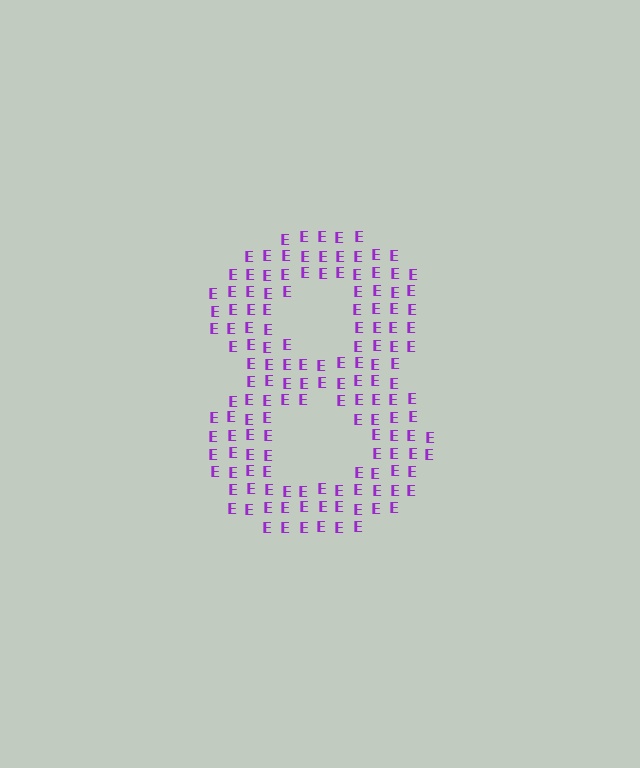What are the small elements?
The small elements are letter E's.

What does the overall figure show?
The overall figure shows the digit 8.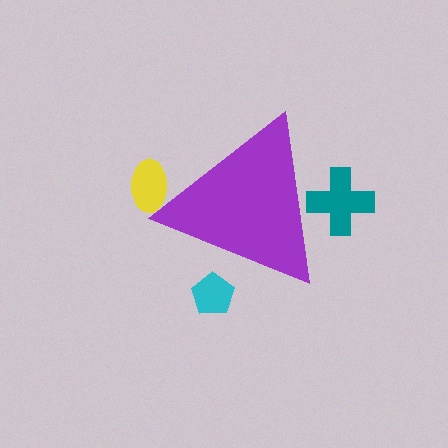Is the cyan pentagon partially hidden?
Yes, the cyan pentagon is partially hidden behind the purple triangle.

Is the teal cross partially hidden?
Yes, the teal cross is partially hidden behind the purple triangle.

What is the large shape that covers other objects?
A purple triangle.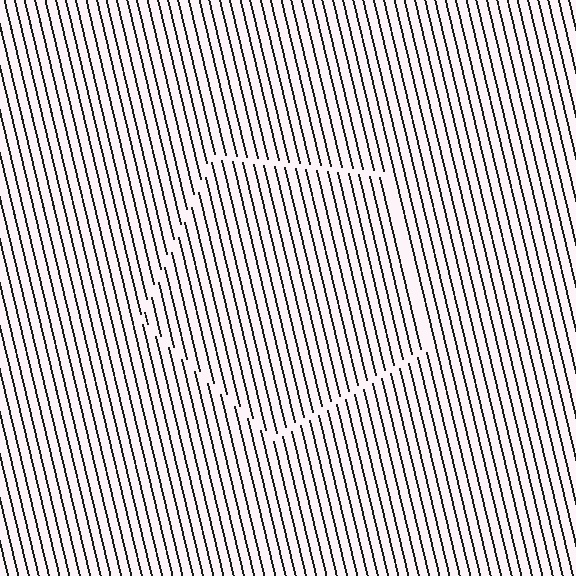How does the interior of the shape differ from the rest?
The interior of the shape contains the same grating, shifted by half a period — the contour is defined by the phase discontinuity where line-ends from the inner and outer gratings abut.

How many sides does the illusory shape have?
5 sides — the line-ends trace a pentagon.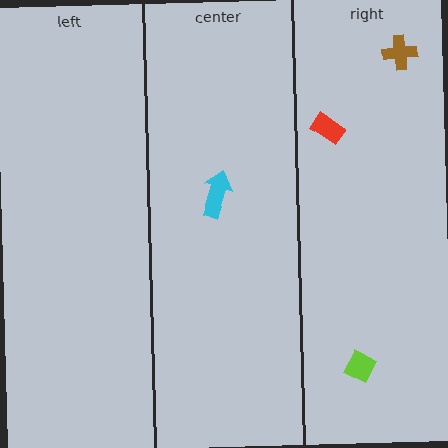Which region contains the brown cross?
The right region.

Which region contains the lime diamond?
The right region.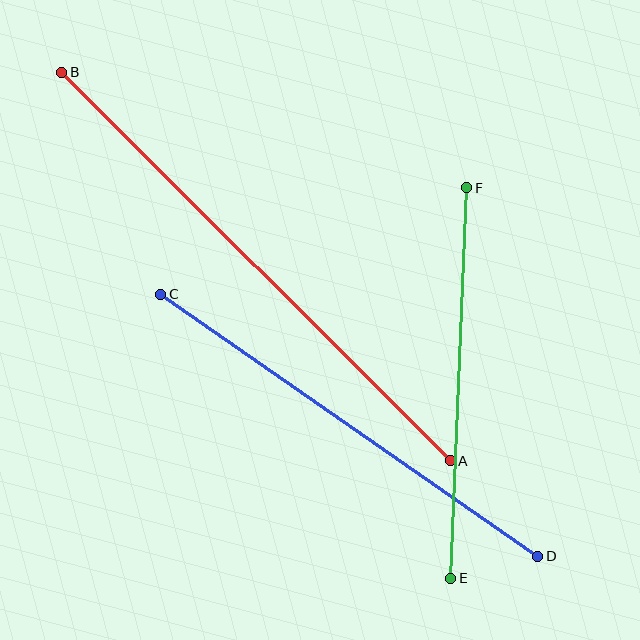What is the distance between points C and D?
The distance is approximately 459 pixels.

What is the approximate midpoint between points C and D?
The midpoint is at approximately (349, 425) pixels.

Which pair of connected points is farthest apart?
Points A and B are farthest apart.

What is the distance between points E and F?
The distance is approximately 391 pixels.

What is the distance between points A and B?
The distance is approximately 549 pixels.